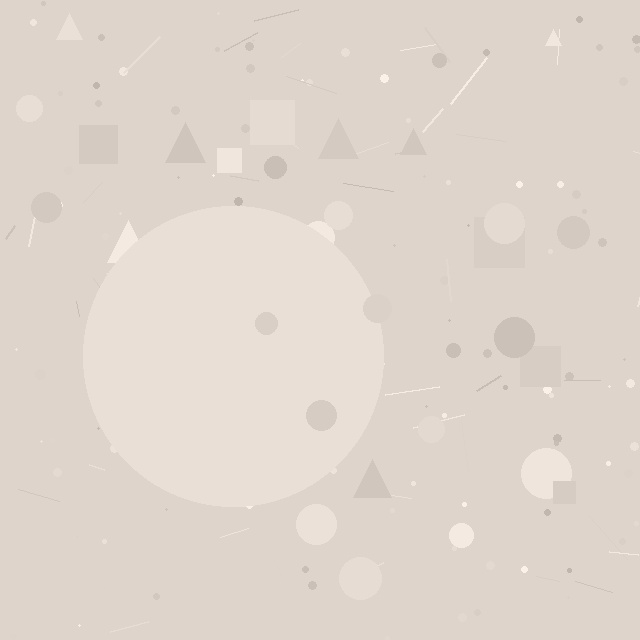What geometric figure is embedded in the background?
A circle is embedded in the background.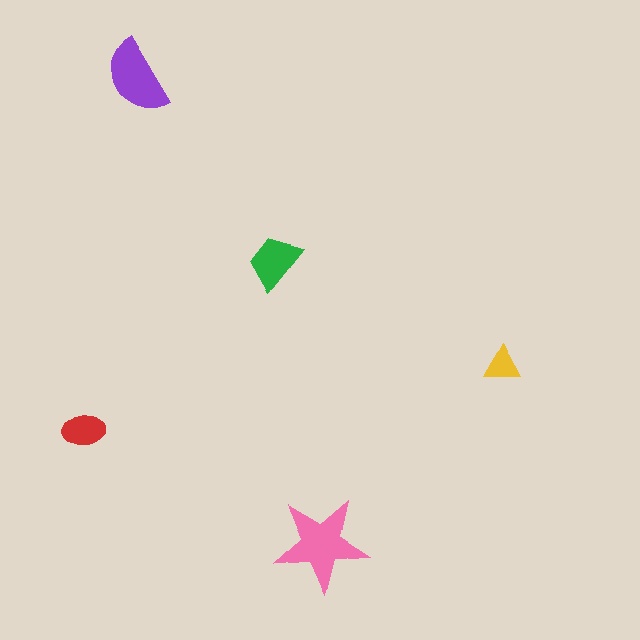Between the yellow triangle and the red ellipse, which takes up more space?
The red ellipse.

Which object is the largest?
The pink star.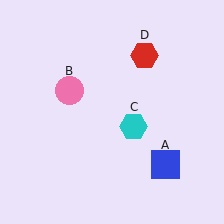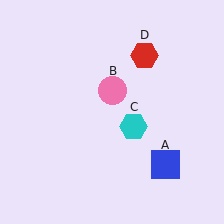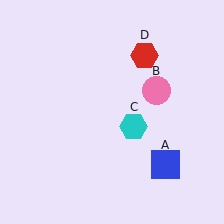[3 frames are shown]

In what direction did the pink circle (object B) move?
The pink circle (object B) moved right.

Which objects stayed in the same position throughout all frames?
Blue square (object A) and cyan hexagon (object C) and red hexagon (object D) remained stationary.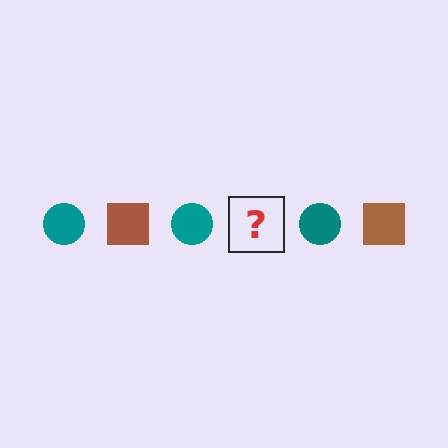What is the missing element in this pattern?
The missing element is a brown square.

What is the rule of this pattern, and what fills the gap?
The rule is that the pattern alternates between teal circle and brown square. The gap should be filled with a brown square.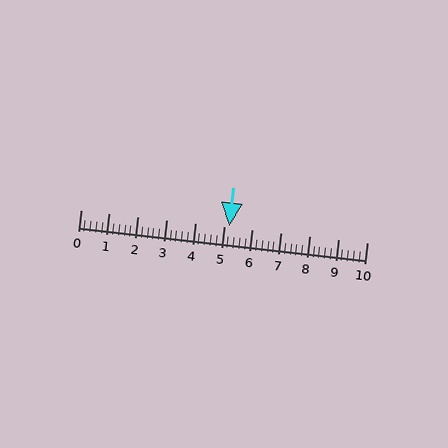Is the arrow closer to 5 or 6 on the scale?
The arrow is closer to 5.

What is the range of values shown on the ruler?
The ruler shows values from 0 to 10.